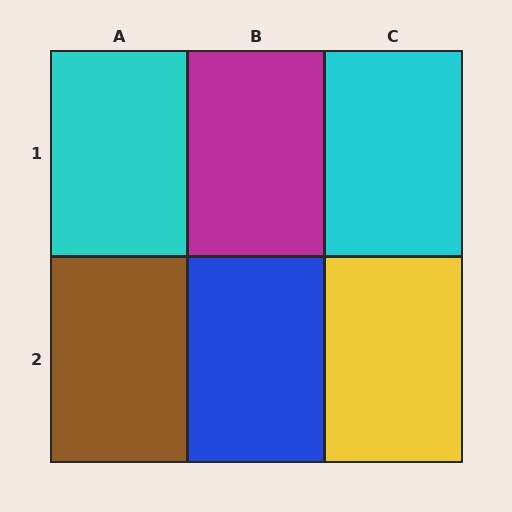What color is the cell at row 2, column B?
Blue.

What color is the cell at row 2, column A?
Brown.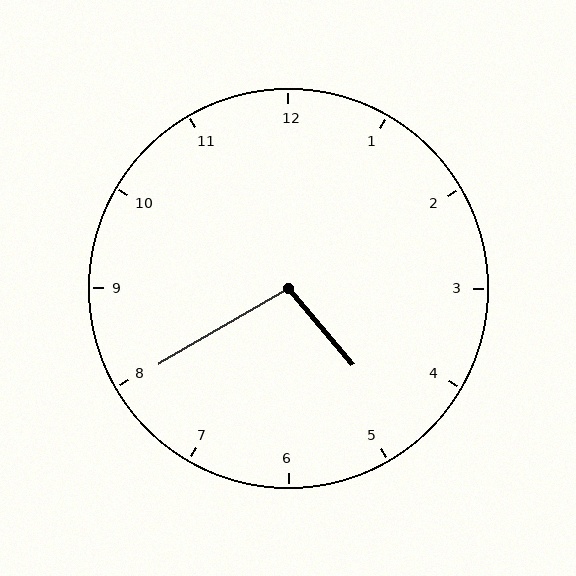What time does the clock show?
4:40.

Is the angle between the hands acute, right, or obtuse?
It is obtuse.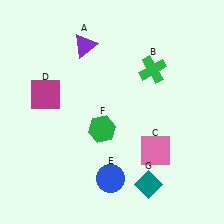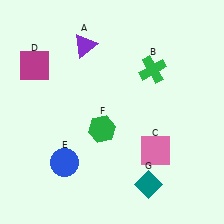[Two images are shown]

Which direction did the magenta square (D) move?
The magenta square (D) moved up.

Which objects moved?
The objects that moved are: the magenta square (D), the blue circle (E).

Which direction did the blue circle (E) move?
The blue circle (E) moved left.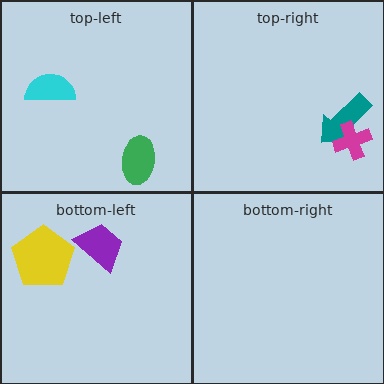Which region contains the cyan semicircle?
The top-left region.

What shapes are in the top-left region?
The green ellipse, the cyan semicircle.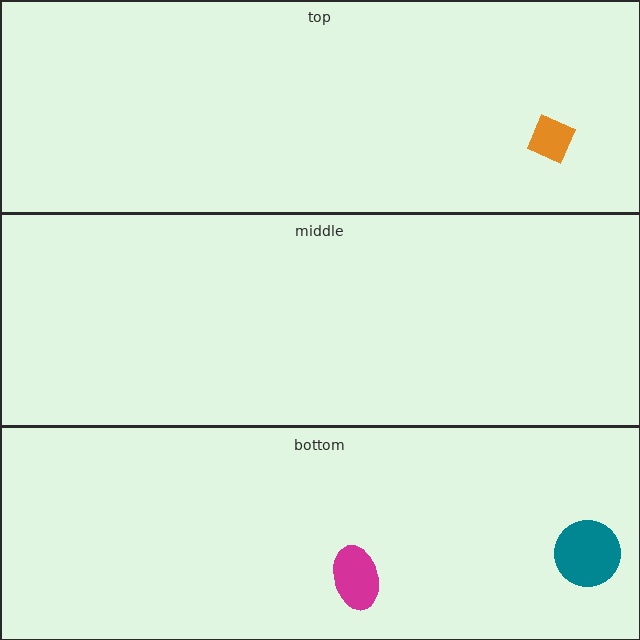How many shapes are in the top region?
1.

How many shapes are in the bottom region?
2.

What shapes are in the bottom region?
The magenta ellipse, the teal circle.